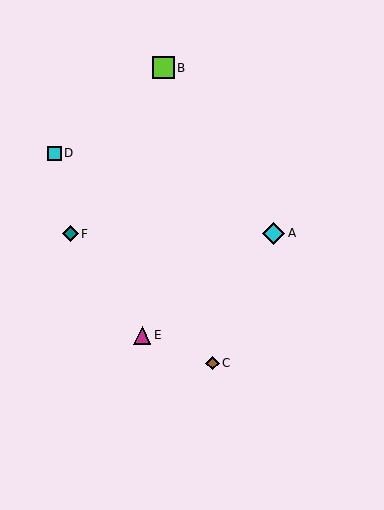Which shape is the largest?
The cyan diamond (labeled A) is the largest.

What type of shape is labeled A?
Shape A is a cyan diamond.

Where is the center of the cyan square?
The center of the cyan square is at (55, 153).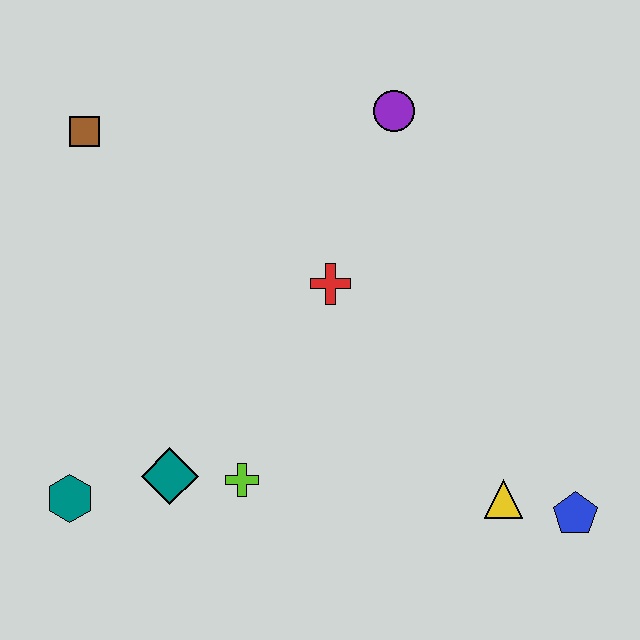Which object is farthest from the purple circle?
The teal hexagon is farthest from the purple circle.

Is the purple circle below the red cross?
No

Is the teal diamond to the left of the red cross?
Yes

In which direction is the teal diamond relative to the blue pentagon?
The teal diamond is to the left of the blue pentagon.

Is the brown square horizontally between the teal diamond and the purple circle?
No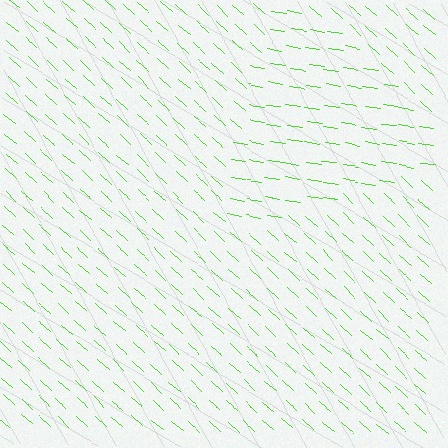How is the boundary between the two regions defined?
The boundary is defined purely by a change in line orientation (approximately 33 degrees difference). All lines are the same color and thickness.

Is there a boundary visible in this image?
Yes, there is a texture boundary formed by a change in line orientation.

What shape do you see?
I see a triangle.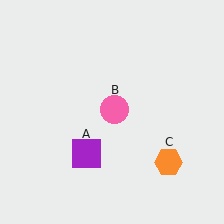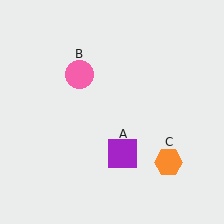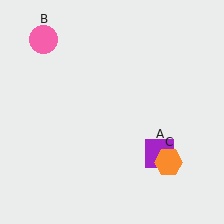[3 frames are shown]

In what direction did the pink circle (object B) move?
The pink circle (object B) moved up and to the left.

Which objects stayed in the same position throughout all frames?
Orange hexagon (object C) remained stationary.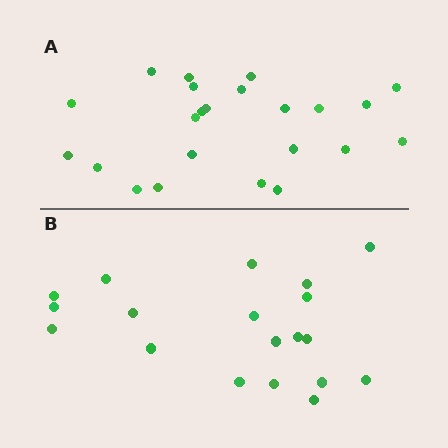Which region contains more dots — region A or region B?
Region A (the top region) has more dots.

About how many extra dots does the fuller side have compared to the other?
Region A has about 4 more dots than region B.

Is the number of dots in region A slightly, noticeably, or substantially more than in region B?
Region A has only slightly more — the two regions are fairly close. The ratio is roughly 1.2 to 1.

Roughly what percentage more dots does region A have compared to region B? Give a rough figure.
About 20% more.